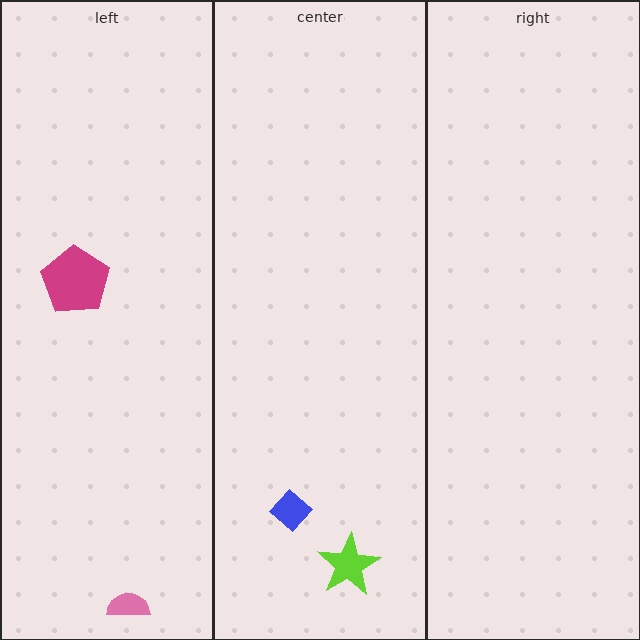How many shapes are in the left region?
2.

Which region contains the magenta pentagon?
The left region.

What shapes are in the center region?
The lime star, the blue diamond.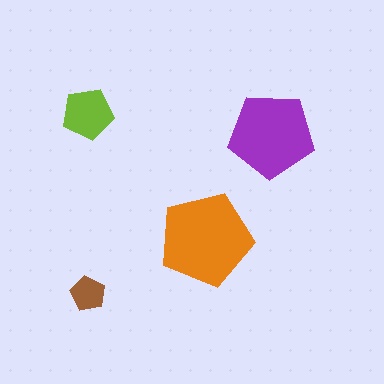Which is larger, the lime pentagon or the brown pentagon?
The lime one.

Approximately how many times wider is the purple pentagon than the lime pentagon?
About 1.5 times wider.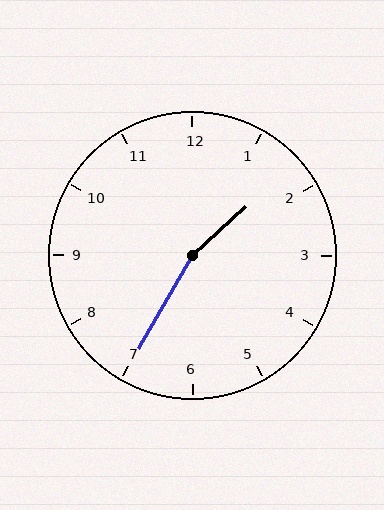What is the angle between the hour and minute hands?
Approximately 162 degrees.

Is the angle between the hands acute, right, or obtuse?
It is obtuse.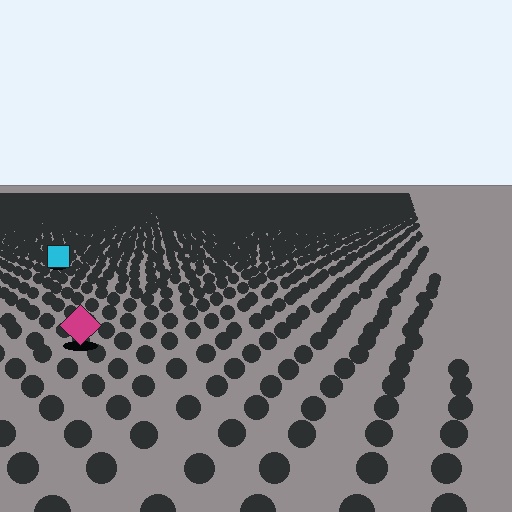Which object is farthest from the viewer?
The cyan square is farthest from the viewer. It appears smaller and the ground texture around it is denser.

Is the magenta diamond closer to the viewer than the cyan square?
Yes. The magenta diamond is closer — you can tell from the texture gradient: the ground texture is coarser near it.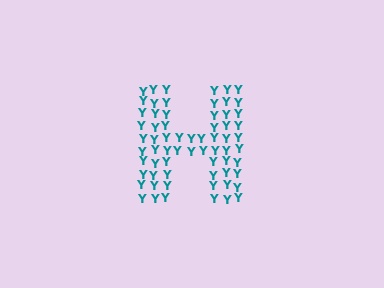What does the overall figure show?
The overall figure shows the letter H.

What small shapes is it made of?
It is made of small letter Y's.